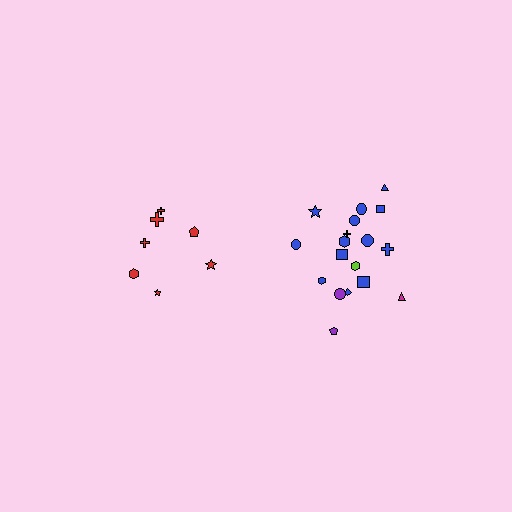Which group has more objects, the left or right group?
The right group.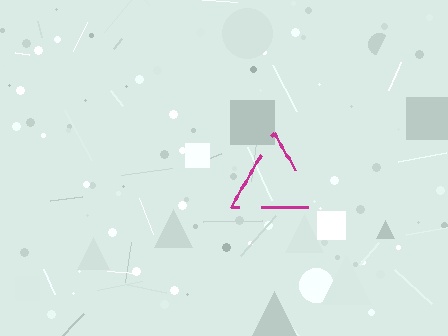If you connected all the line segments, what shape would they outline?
They would outline a triangle.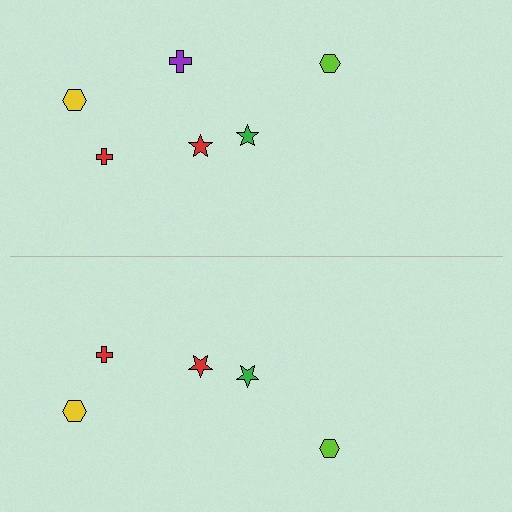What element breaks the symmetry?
A purple cross is missing from the bottom side.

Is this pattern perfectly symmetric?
No, the pattern is not perfectly symmetric. A purple cross is missing from the bottom side.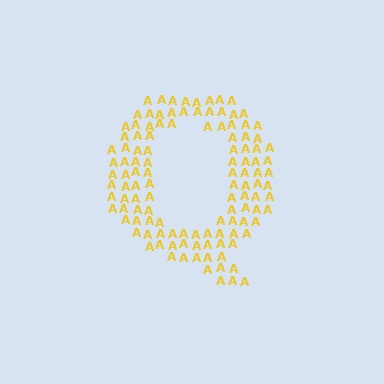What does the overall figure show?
The overall figure shows the letter Q.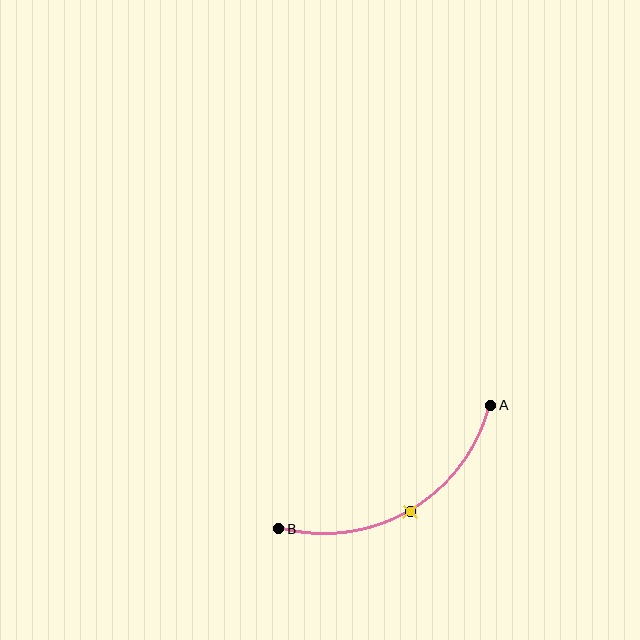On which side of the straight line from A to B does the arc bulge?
The arc bulges below the straight line connecting A and B.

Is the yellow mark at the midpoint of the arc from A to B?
Yes. The yellow mark lies on the arc at equal arc-length from both A and B — it is the arc midpoint.